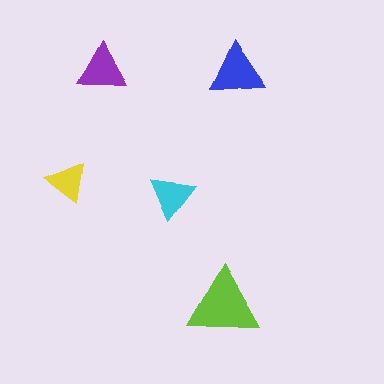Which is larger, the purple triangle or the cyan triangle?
The purple one.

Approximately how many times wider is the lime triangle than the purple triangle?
About 1.5 times wider.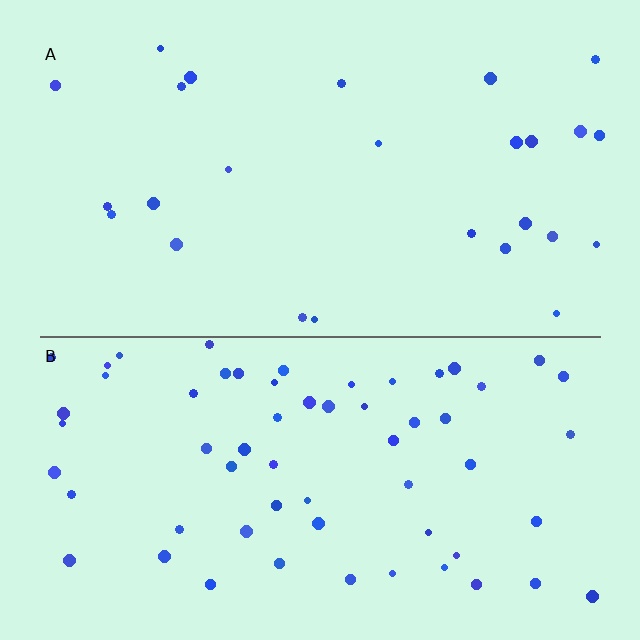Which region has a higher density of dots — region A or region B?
B (the bottom).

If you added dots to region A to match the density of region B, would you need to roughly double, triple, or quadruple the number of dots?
Approximately double.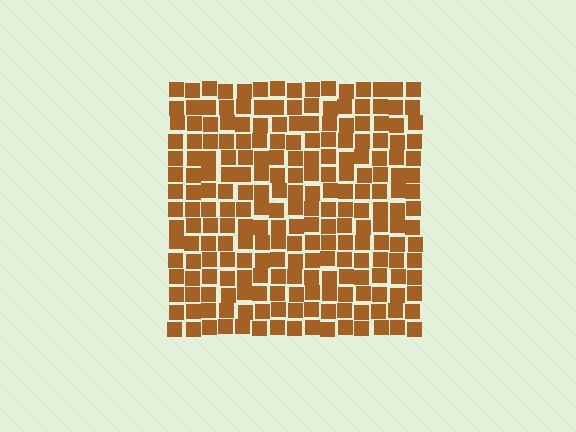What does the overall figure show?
The overall figure shows a square.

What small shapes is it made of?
It is made of small squares.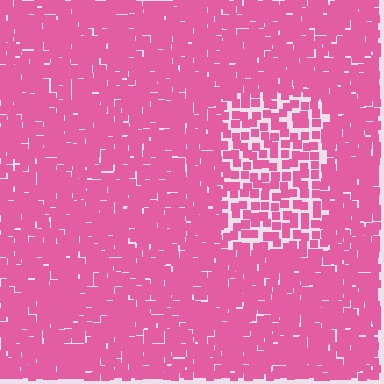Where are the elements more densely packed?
The elements are more densely packed outside the rectangle boundary.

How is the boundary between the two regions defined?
The boundary is defined by a change in element density (approximately 2.0x ratio). All elements are the same color, size, and shape.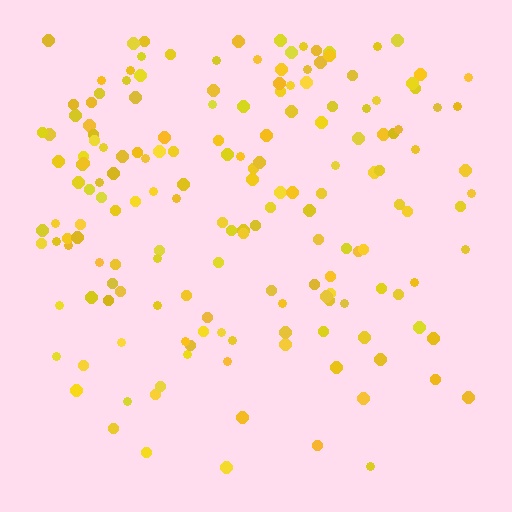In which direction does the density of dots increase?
From bottom to top, with the top side densest.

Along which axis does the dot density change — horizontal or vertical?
Vertical.